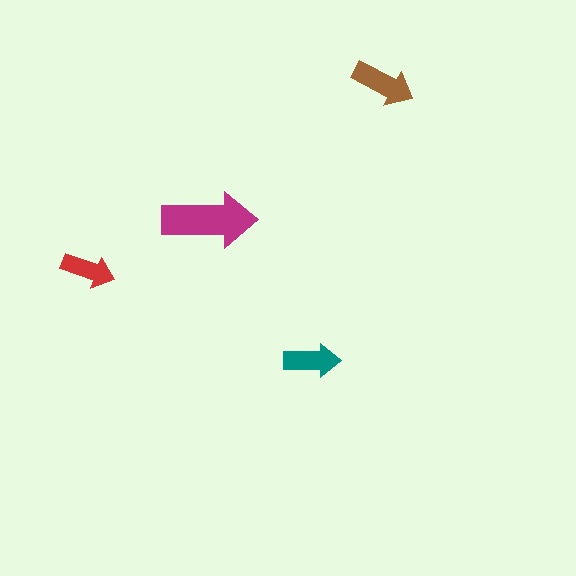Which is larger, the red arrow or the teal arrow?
The teal one.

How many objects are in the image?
There are 4 objects in the image.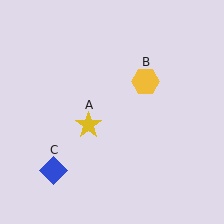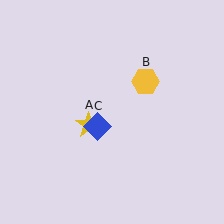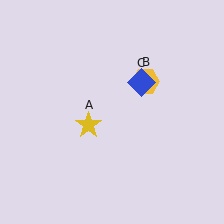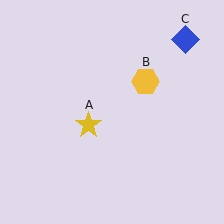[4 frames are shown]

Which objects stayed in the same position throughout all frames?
Yellow star (object A) and yellow hexagon (object B) remained stationary.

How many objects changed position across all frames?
1 object changed position: blue diamond (object C).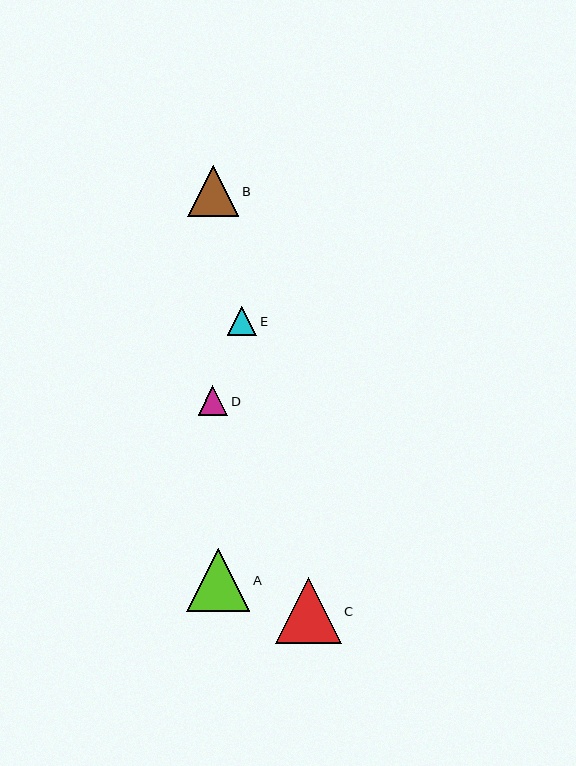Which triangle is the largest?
Triangle C is the largest with a size of approximately 66 pixels.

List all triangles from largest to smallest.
From largest to smallest: C, A, B, D, E.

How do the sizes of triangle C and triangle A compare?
Triangle C and triangle A are approximately the same size.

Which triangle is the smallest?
Triangle E is the smallest with a size of approximately 29 pixels.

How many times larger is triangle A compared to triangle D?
Triangle A is approximately 2.1 times the size of triangle D.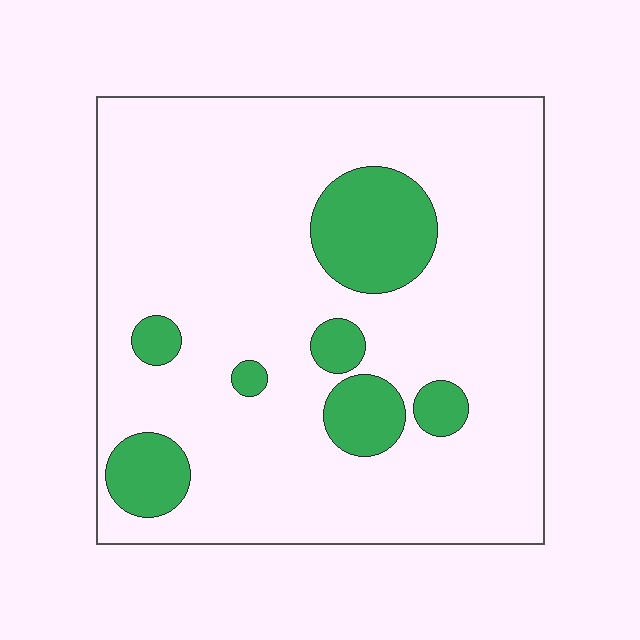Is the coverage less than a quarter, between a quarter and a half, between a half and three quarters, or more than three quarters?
Less than a quarter.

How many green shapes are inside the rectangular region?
7.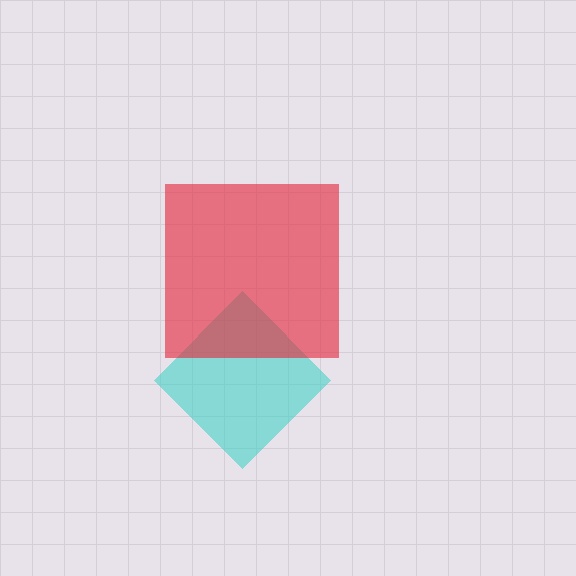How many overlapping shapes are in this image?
There are 2 overlapping shapes in the image.